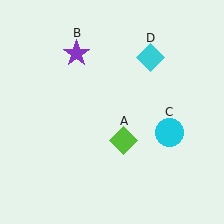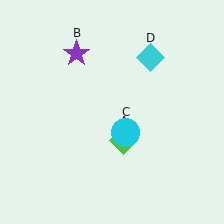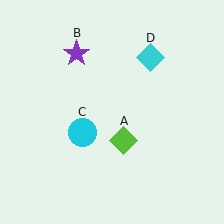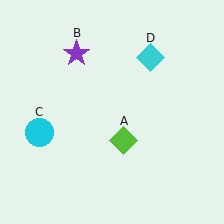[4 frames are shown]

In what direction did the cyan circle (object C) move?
The cyan circle (object C) moved left.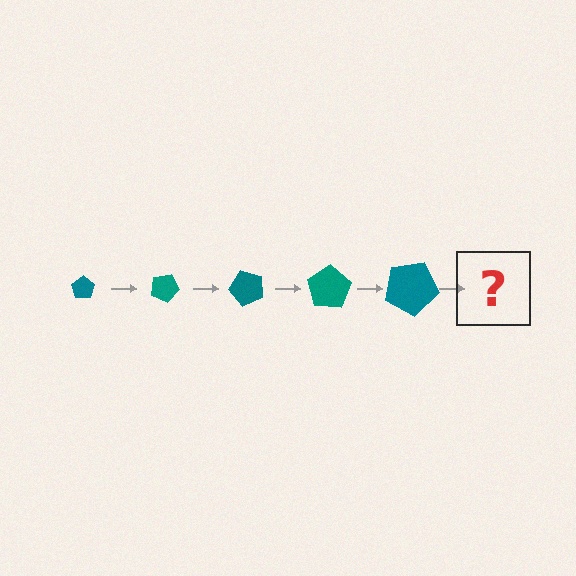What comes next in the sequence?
The next element should be a pentagon, larger than the previous one and rotated 125 degrees from the start.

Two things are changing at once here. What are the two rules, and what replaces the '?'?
The two rules are that the pentagon grows larger each step and it rotates 25 degrees each step. The '?' should be a pentagon, larger than the previous one and rotated 125 degrees from the start.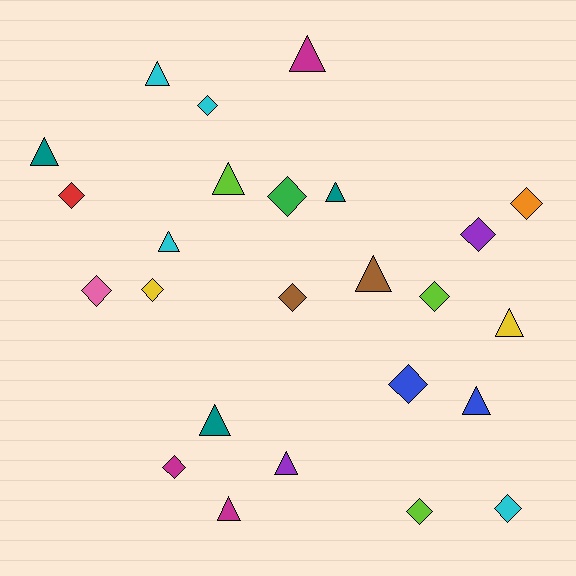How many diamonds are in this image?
There are 13 diamonds.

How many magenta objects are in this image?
There are 3 magenta objects.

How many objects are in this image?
There are 25 objects.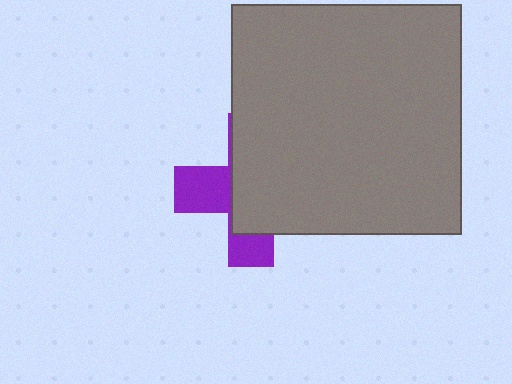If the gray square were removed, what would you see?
You would see the complete purple cross.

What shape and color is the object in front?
The object in front is a gray square.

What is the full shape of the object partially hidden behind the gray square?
The partially hidden object is a purple cross.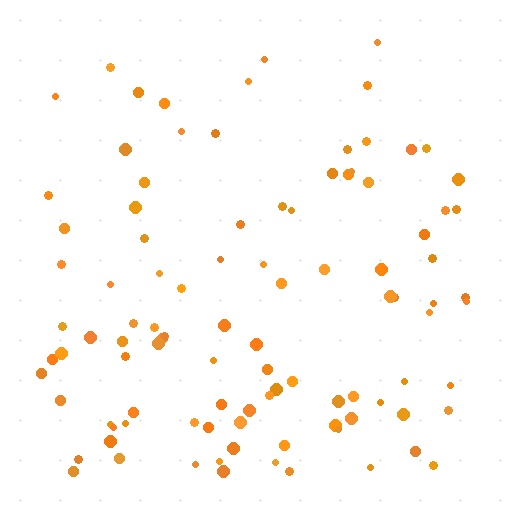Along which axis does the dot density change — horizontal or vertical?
Vertical.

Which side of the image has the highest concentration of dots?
The bottom.